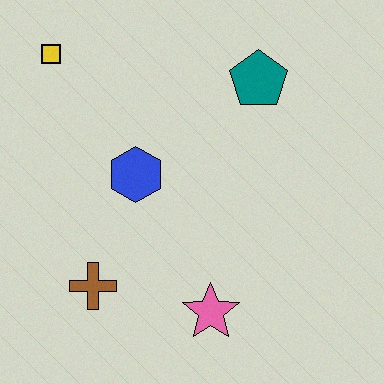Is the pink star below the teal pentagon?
Yes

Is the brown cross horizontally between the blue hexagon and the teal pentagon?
No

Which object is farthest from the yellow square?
The pink star is farthest from the yellow square.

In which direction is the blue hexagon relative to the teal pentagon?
The blue hexagon is to the left of the teal pentagon.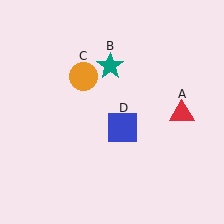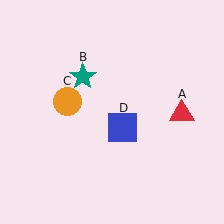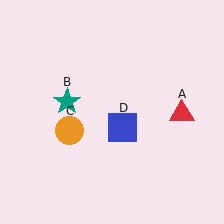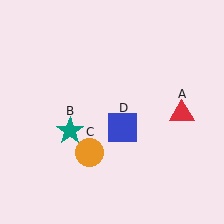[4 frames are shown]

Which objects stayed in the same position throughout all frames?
Red triangle (object A) and blue square (object D) remained stationary.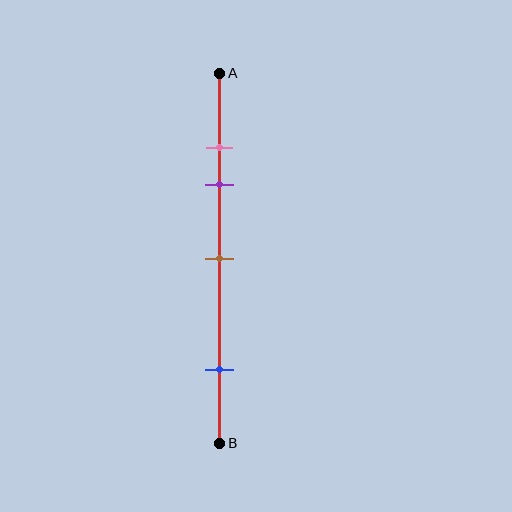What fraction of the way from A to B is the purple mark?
The purple mark is approximately 30% (0.3) of the way from A to B.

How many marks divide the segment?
There are 4 marks dividing the segment.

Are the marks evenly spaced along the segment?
No, the marks are not evenly spaced.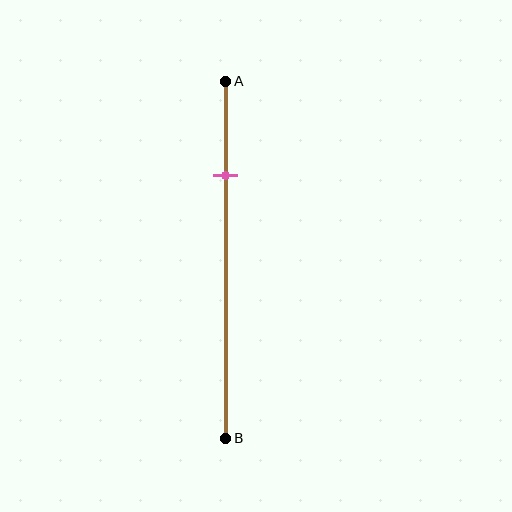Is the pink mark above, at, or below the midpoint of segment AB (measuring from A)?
The pink mark is above the midpoint of segment AB.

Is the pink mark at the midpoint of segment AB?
No, the mark is at about 25% from A, not at the 50% midpoint.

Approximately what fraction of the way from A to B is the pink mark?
The pink mark is approximately 25% of the way from A to B.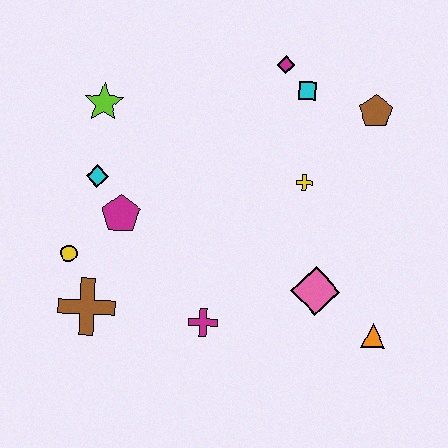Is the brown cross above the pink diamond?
No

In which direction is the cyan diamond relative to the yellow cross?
The cyan diamond is to the left of the yellow cross.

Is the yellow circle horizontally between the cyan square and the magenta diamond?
No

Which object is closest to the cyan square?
The magenta diamond is closest to the cyan square.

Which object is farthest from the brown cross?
The brown pentagon is farthest from the brown cross.